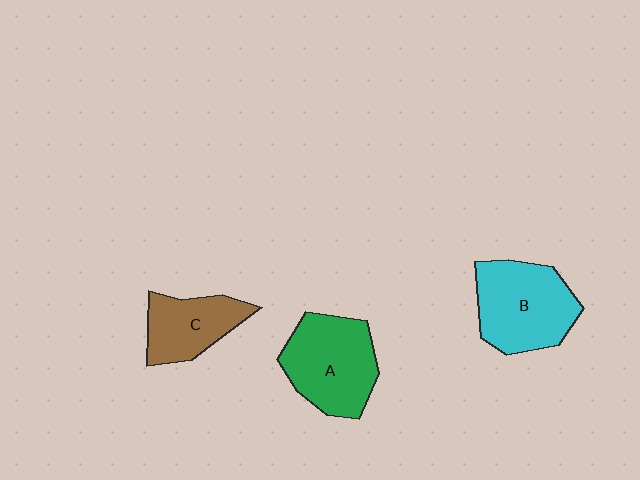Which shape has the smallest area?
Shape C (brown).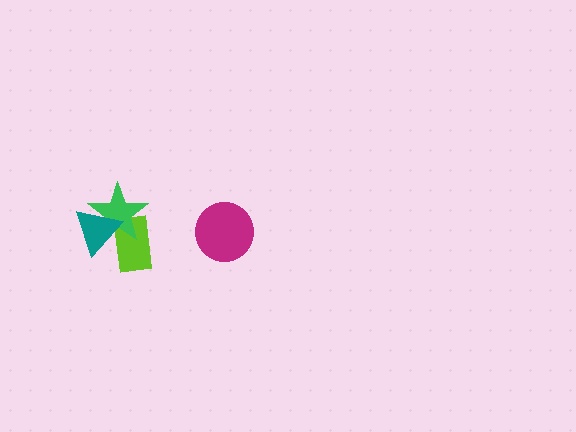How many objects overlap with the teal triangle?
2 objects overlap with the teal triangle.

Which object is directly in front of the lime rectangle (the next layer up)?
The green star is directly in front of the lime rectangle.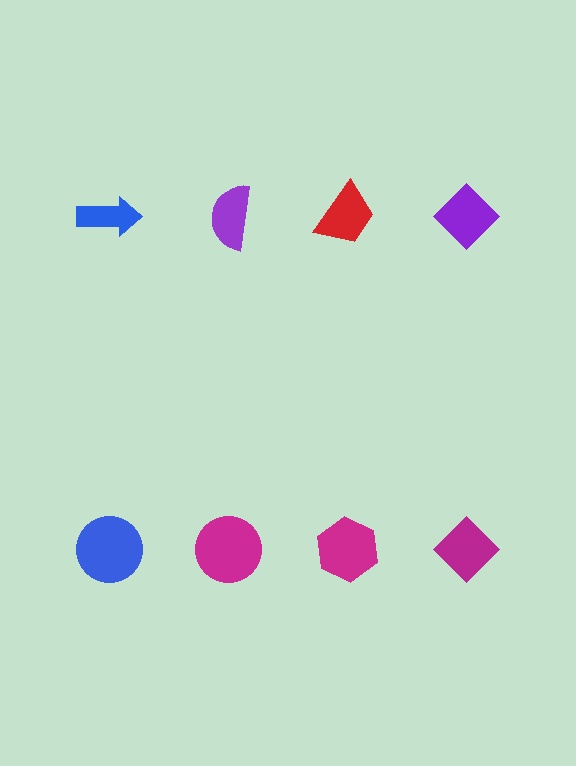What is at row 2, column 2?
A magenta circle.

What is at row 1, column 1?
A blue arrow.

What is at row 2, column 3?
A magenta hexagon.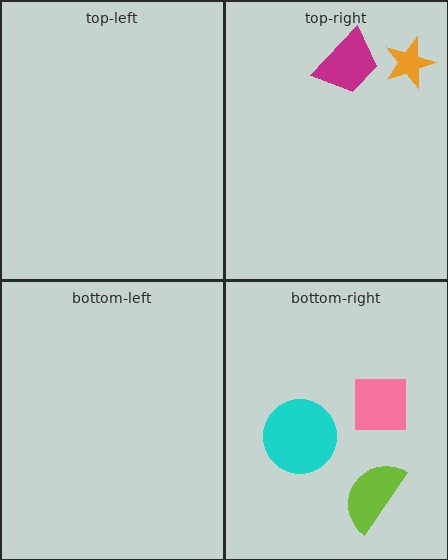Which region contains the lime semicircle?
The bottom-right region.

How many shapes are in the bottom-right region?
3.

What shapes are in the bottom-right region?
The lime semicircle, the cyan circle, the pink square.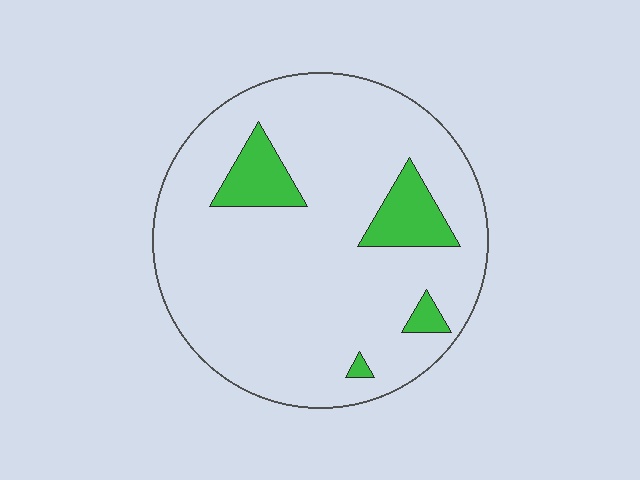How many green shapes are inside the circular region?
4.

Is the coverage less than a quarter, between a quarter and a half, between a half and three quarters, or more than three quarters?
Less than a quarter.